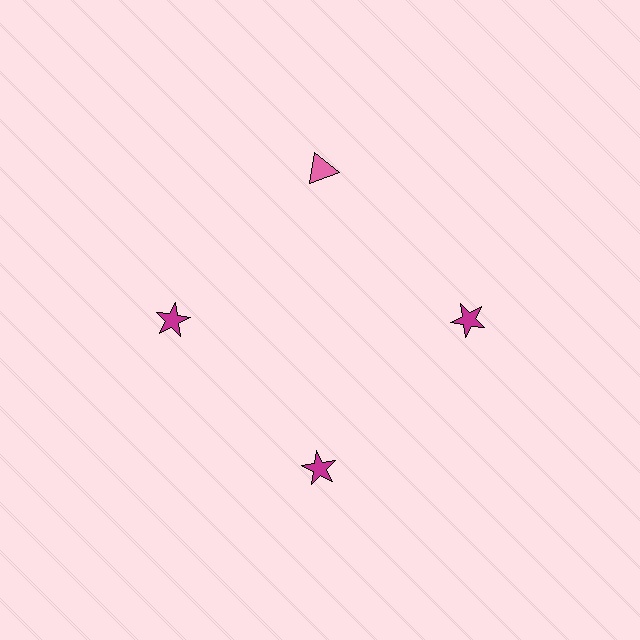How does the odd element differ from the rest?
It differs in both color (pink instead of magenta) and shape (triangle instead of star).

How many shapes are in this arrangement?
There are 4 shapes arranged in a ring pattern.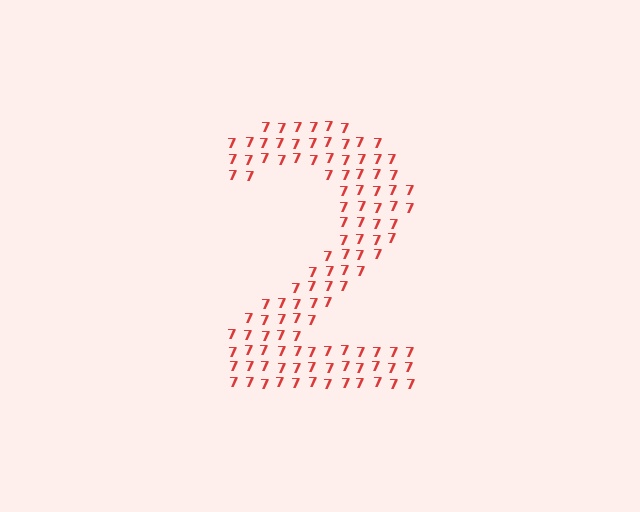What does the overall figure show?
The overall figure shows the digit 2.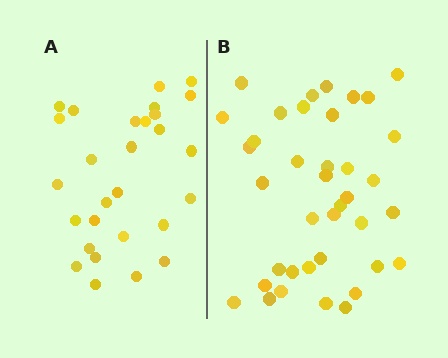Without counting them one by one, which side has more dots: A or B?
Region B (the right region) has more dots.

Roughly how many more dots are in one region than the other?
Region B has roughly 10 or so more dots than region A.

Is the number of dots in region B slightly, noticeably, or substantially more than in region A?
Region B has noticeably more, but not dramatically so. The ratio is roughly 1.4 to 1.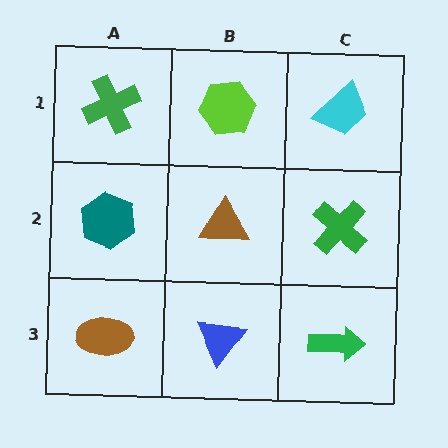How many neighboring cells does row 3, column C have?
2.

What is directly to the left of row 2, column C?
A brown triangle.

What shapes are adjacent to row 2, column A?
A green cross (row 1, column A), a brown ellipse (row 3, column A), a brown triangle (row 2, column B).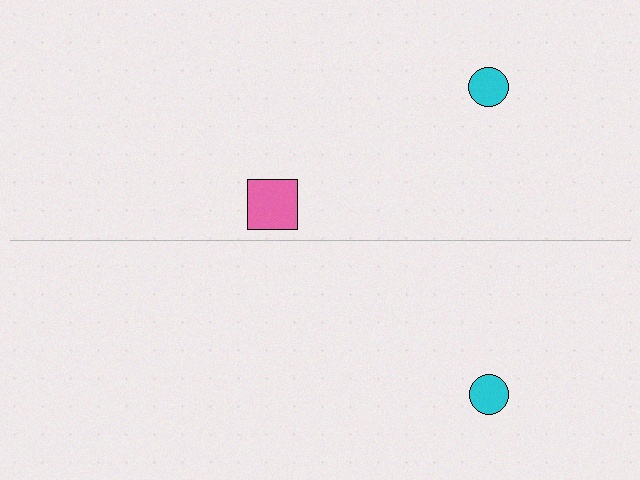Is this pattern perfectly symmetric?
No, the pattern is not perfectly symmetric. A pink square is missing from the bottom side.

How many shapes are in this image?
There are 3 shapes in this image.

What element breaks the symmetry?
A pink square is missing from the bottom side.